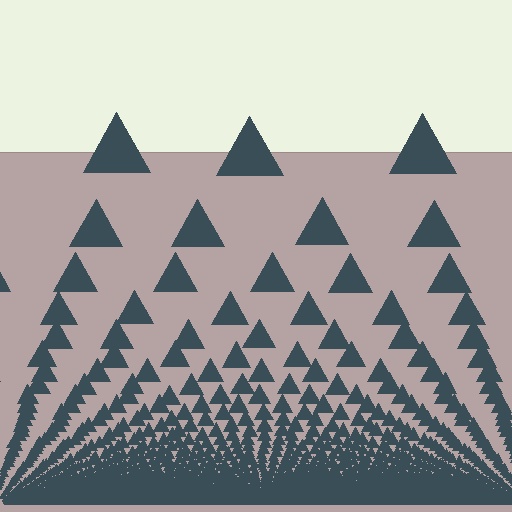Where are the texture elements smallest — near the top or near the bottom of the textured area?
Near the bottom.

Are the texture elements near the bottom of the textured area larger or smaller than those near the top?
Smaller. The gradient is inverted — elements near the bottom are smaller and denser.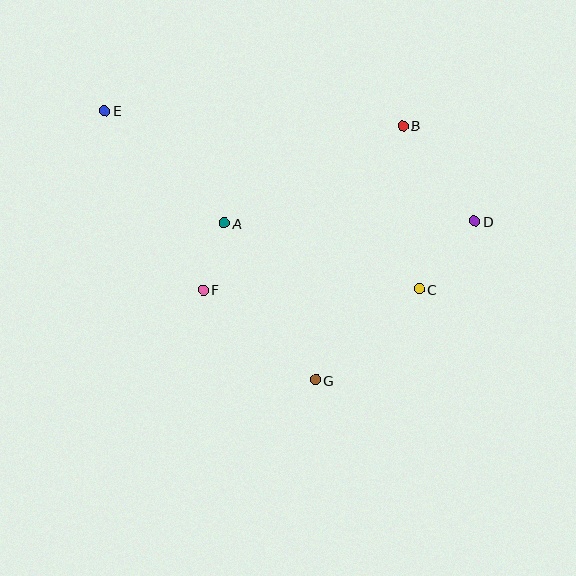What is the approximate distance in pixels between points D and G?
The distance between D and G is approximately 225 pixels.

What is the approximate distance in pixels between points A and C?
The distance between A and C is approximately 206 pixels.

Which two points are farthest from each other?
Points D and E are farthest from each other.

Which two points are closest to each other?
Points A and F are closest to each other.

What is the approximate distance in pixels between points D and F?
The distance between D and F is approximately 280 pixels.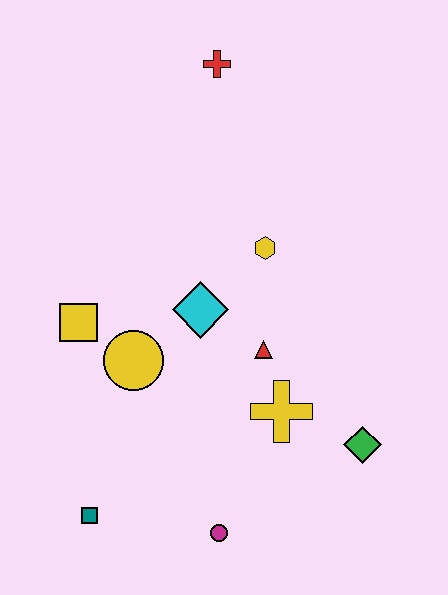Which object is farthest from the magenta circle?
The red cross is farthest from the magenta circle.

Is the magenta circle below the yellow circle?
Yes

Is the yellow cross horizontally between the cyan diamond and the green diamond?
Yes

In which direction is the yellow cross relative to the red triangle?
The yellow cross is below the red triangle.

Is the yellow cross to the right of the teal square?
Yes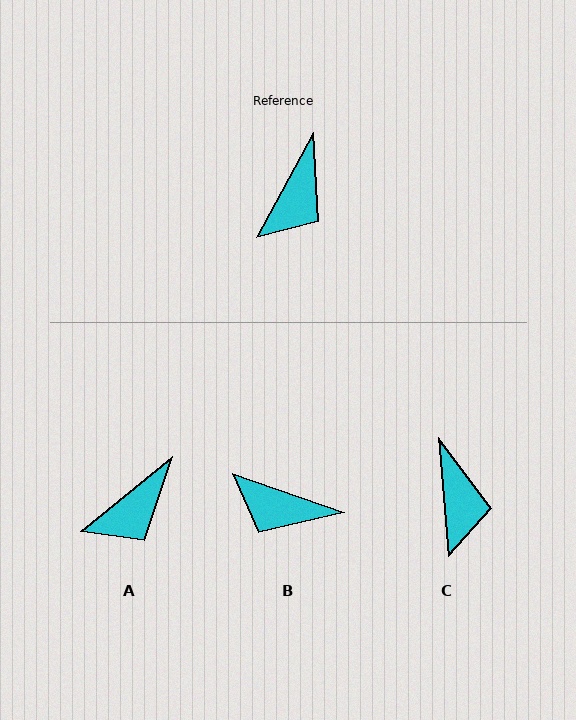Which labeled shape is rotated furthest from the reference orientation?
B, about 80 degrees away.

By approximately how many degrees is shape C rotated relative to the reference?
Approximately 33 degrees counter-clockwise.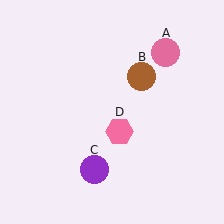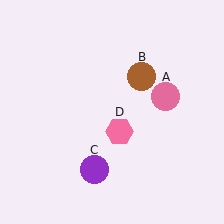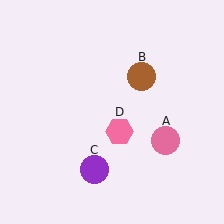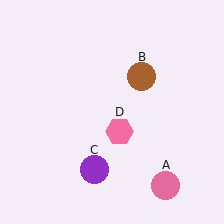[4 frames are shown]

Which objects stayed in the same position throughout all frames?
Brown circle (object B) and purple circle (object C) and pink hexagon (object D) remained stationary.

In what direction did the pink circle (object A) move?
The pink circle (object A) moved down.